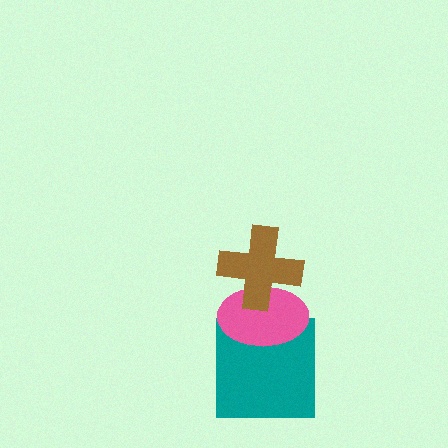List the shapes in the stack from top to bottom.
From top to bottom: the brown cross, the pink ellipse, the teal square.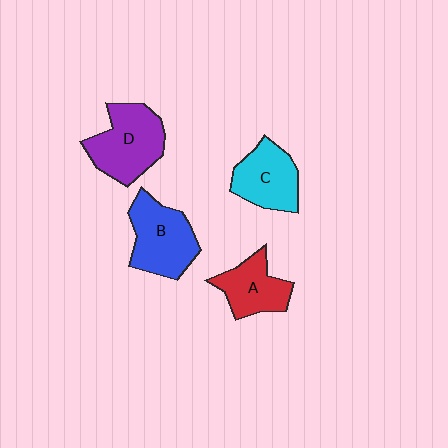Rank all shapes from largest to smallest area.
From largest to smallest: D (purple), B (blue), C (cyan), A (red).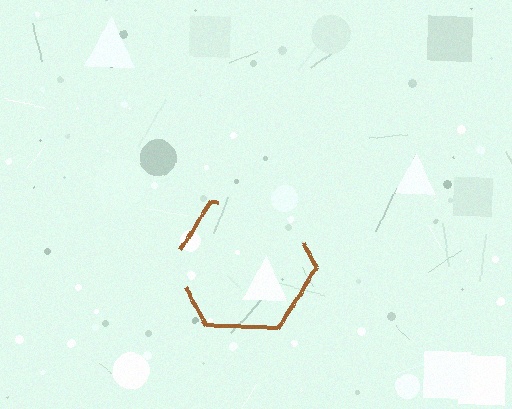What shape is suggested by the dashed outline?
The dashed outline suggests a hexagon.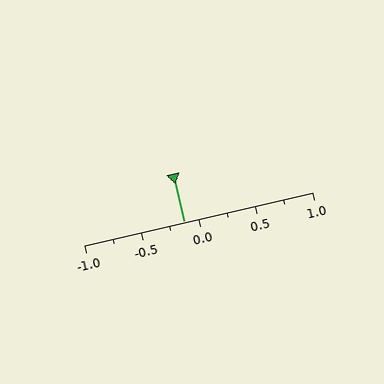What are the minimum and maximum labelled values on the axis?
The axis runs from -1.0 to 1.0.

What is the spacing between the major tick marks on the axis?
The major ticks are spaced 0.5 apart.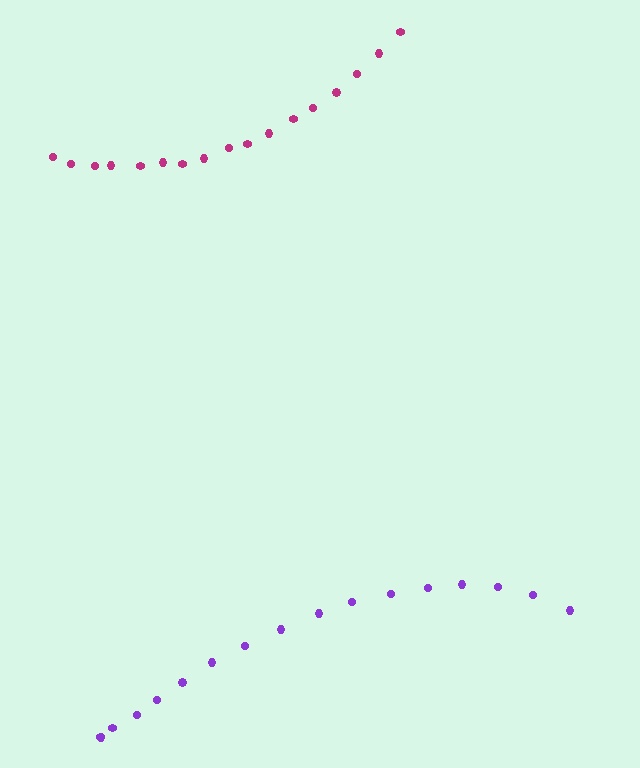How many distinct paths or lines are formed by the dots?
There are 2 distinct paths.